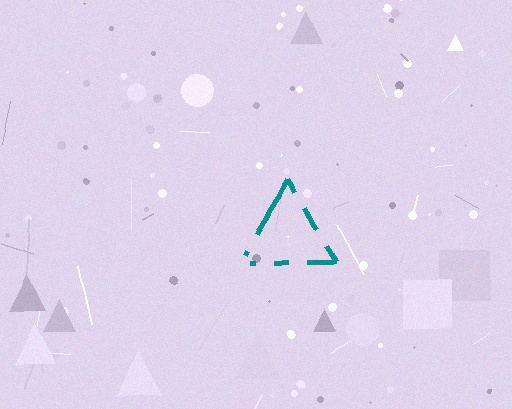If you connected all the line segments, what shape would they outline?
They would outline a triangle.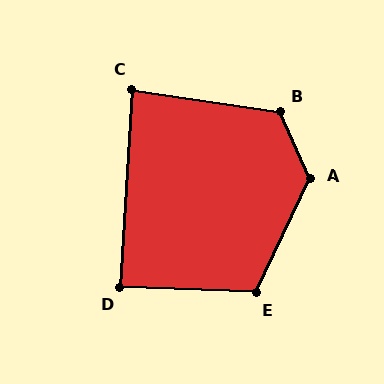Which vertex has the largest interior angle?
A, at approximately 130 degrees.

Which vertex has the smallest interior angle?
C, at approximately 85 degrees.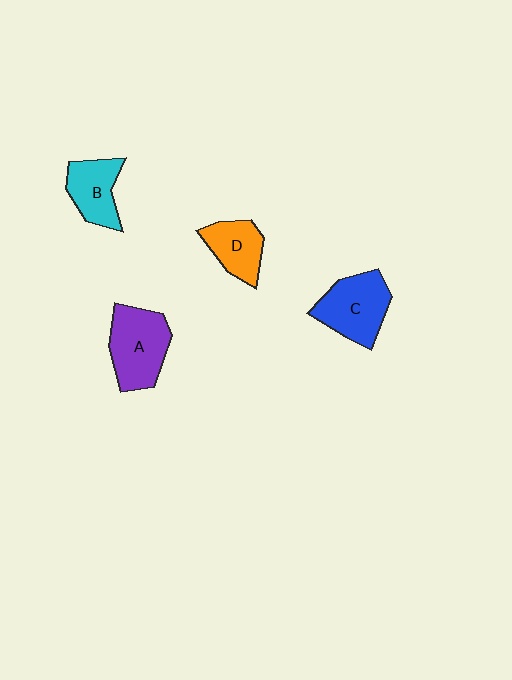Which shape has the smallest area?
Shape D (orange).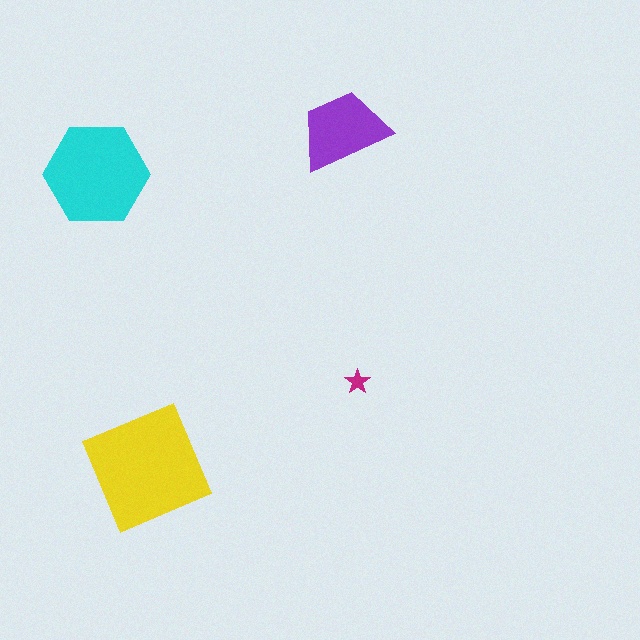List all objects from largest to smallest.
The yellow square, the cyan hexagon, the purple trapezoid, the magenta star.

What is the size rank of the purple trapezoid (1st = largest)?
3rd.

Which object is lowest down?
The yellow square is bottommost.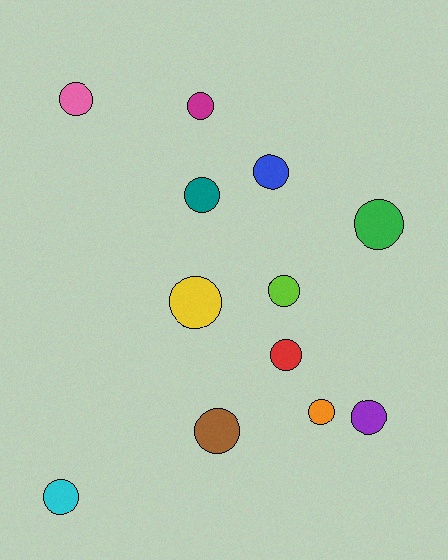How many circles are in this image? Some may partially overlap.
There are 12 circles.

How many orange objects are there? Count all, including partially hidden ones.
There is 1 orange object.